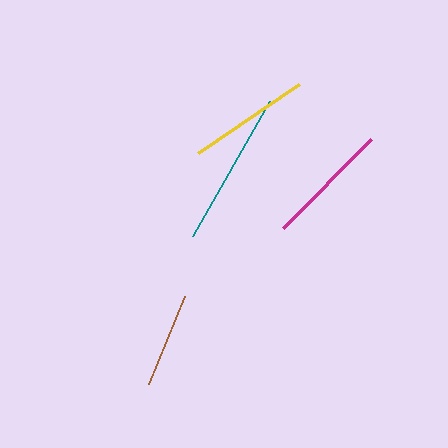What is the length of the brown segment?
The brown segment is approximately 96 pixels long.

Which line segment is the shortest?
The brown line is the shortest at approximately 96 pixels.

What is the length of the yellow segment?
The yellow segment is approximately 123 pixels long.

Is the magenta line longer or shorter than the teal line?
The teal line is longer than the magenta line.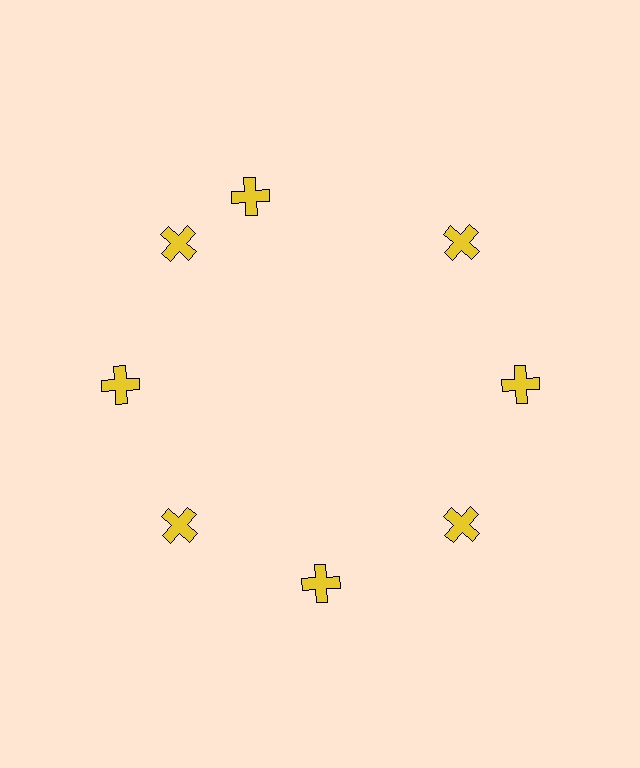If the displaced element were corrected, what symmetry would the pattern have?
It would have 8-fold rotational symmetry — the pattern would map onto itself every 45 degrees.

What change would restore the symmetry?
The symmetry would be restored by rotating it back into even spacing with its neighbors so that all 8 crosses sit at equal angles and equal distance from the center.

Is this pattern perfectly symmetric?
No. The 8 yellow crosses are arranged in a ring, but one element near the 12 o'clock position is rotated out of alignment along the ring, breaking the 8-fold rotational symmetry.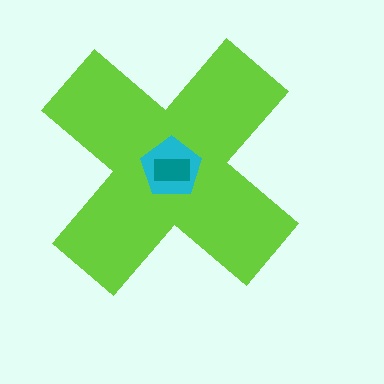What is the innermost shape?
The teal rectangle.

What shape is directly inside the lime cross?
The cyan pentagon.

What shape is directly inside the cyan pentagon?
The teal rectangle.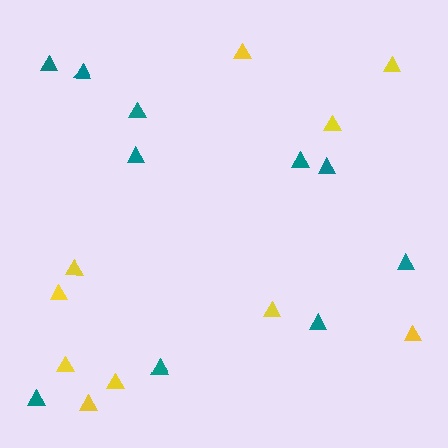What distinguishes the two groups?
There are 2 groups: one group of yellow triangles (10) and one group of teal triangles (10).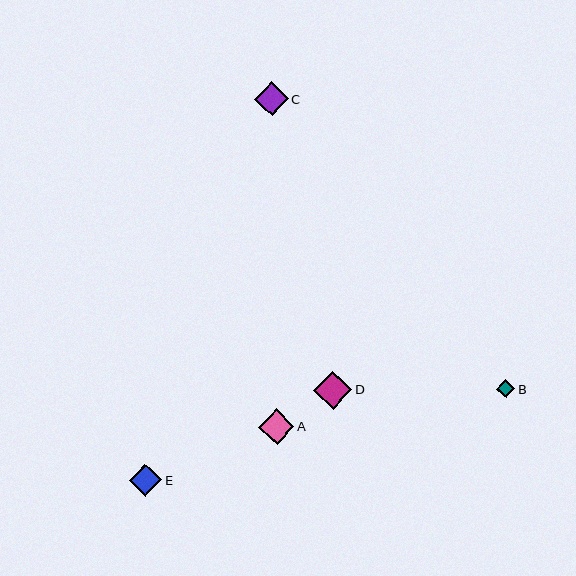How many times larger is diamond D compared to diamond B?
Diamond D is approximately 2.1 times the size of diamond B.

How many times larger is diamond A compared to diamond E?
Diamond A is approximately 1.1 times the size of diamond E.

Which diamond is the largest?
Diamond D is the largest with a size of approximately 38 pixels.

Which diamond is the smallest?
Diamond B is the smallest with a size of approximately 18 pixels.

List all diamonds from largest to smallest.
From largest to smallest: D, A, C, E, B.